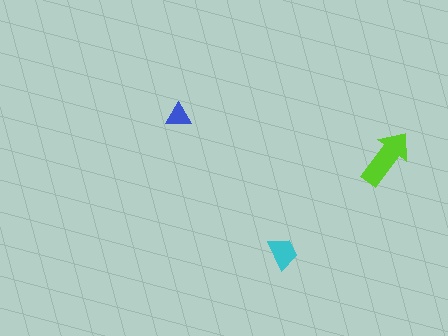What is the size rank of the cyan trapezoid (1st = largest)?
2nd.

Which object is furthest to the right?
The lime arrow is rightmost.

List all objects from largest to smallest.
The lime arrow, the cyan trapezoid, the blue triangle.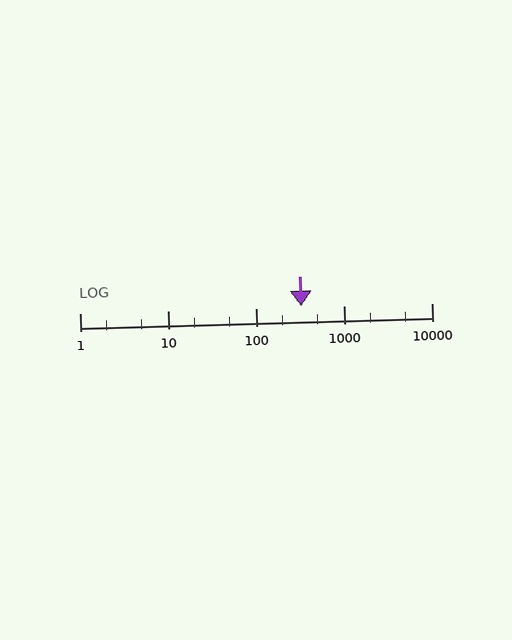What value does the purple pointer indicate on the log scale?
The pointer indicates approximately 330.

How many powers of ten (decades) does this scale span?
The scale spans 4 decades, from 1 to 10000.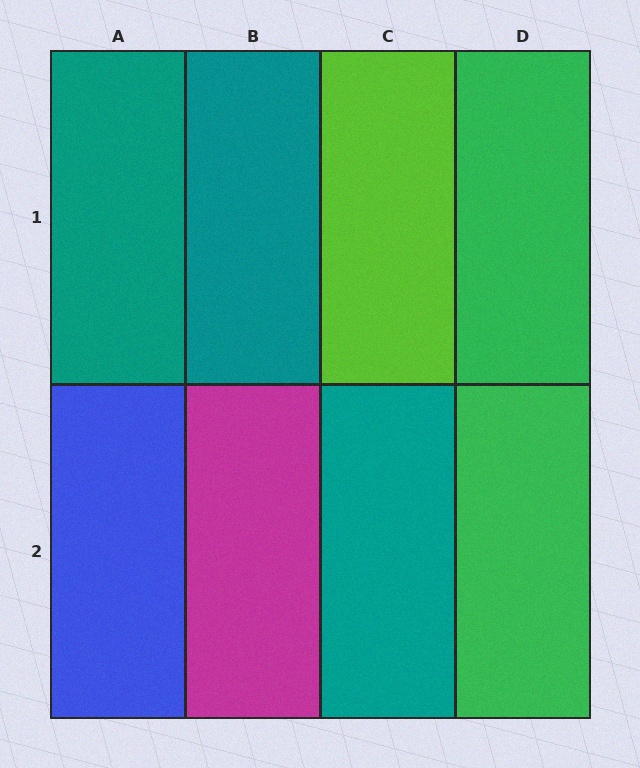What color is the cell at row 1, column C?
Lime.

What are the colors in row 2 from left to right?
Blue, magenta, teal, green.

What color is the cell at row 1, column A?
Teal.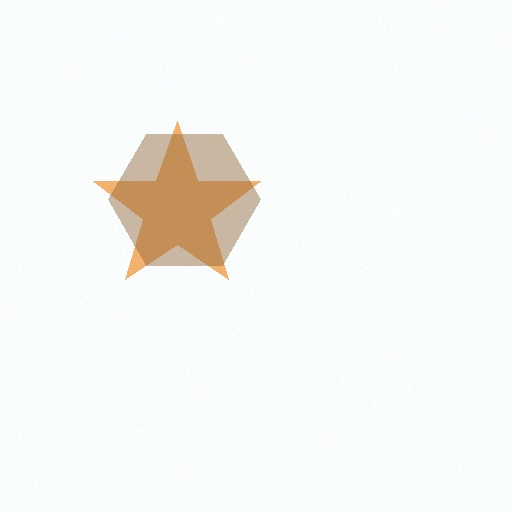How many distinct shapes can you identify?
There are 2 distinct shapes: an orange star, a brown hexagon.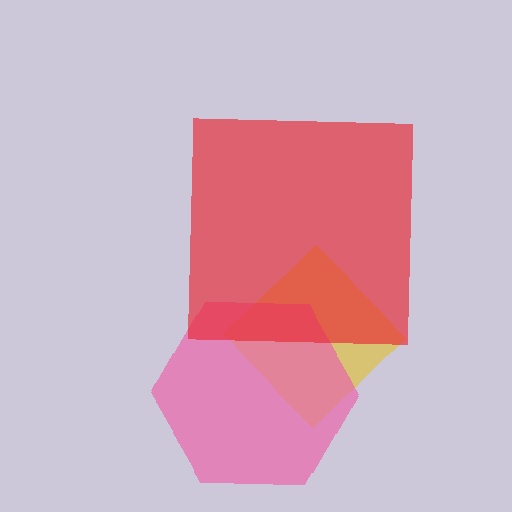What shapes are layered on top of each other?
The layered shapes are: a yellow diamond, a pink hexagon, a red square.